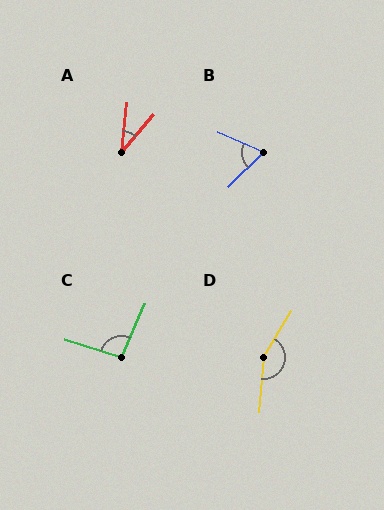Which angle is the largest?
D, at approximately 153 degrees.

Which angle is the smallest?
A, at approximately 35 degrees.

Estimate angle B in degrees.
Approximately 69 degrees.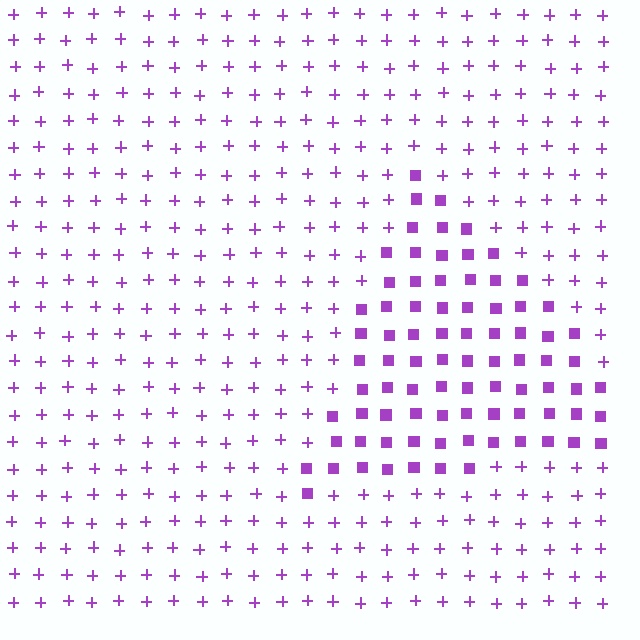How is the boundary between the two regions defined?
The boundary is defined by a change in element shape: squares inside vs. plus signs outside. All elements share the same color and spacing.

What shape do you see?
I see a triangle.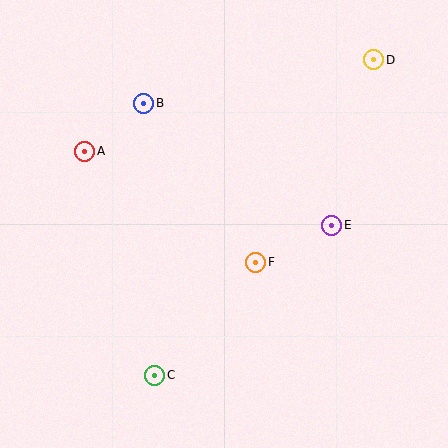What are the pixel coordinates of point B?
Point B is at (144, 104).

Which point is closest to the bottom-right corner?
Point E is closest to the bottom-right corner.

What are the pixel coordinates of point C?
Point C is at (155, 375).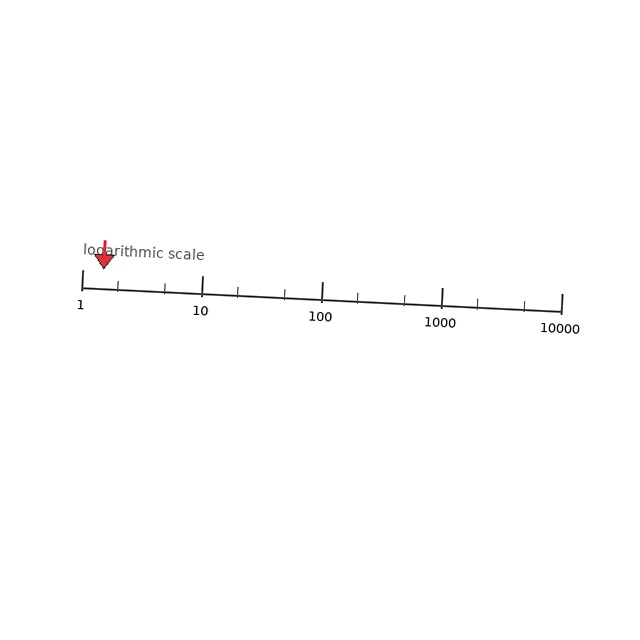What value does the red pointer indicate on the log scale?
The pointer indicates approximately 1.5.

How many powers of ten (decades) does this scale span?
The scale spans 4 decades, from 1 to 10000.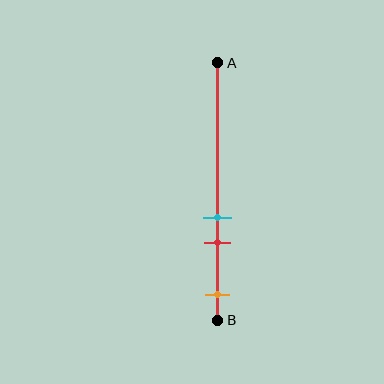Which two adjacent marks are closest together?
The cyan and red marks are the closest adjacent pair.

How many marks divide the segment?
There are 3 marks dividing the segment.